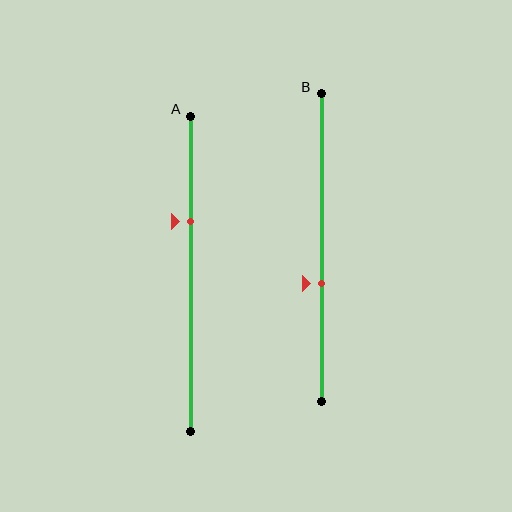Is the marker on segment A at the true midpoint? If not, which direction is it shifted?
No, the marker on segment A is shifted upward by about 17% of the segment length.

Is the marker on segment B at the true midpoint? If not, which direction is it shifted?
No, the marker on segment B is shifted downward by about 11% of the segment length.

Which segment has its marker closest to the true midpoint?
Segment B has its marker closest to the true midpoint.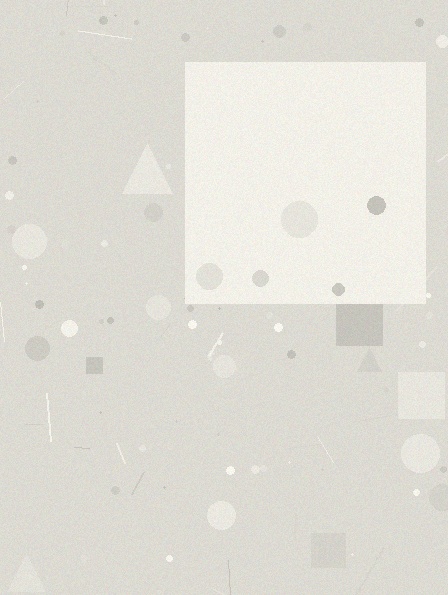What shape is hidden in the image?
A square is hidden in the image.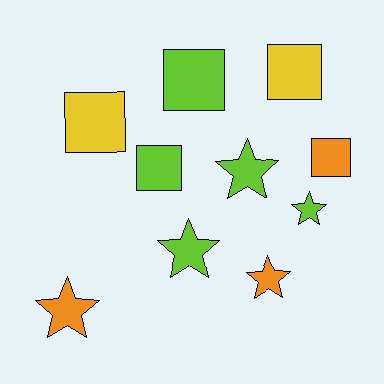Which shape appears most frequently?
Square, with 5 objects.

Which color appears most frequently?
Lime, with 5 objects.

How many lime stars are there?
There are 3 lime stars.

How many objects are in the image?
There are 10 objects.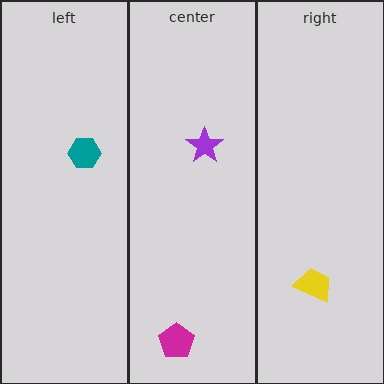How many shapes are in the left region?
1.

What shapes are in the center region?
The magenta pentagon, the purple star.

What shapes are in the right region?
The yellow trapezoid.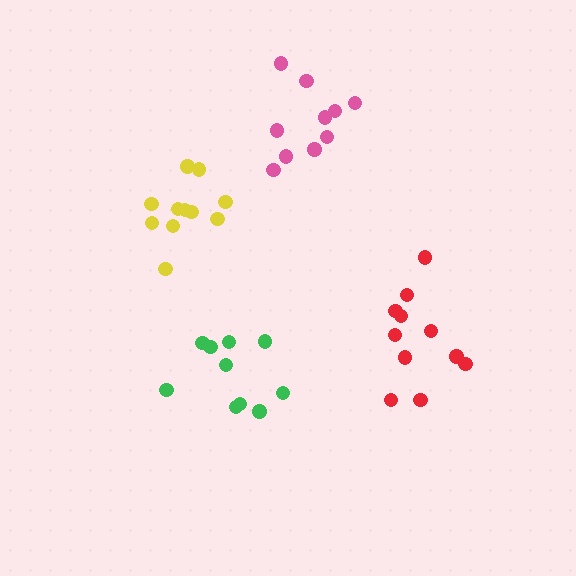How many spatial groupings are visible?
There are 4 spatial groupings.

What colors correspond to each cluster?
The clusters are colored: green, pink, red, yellow.